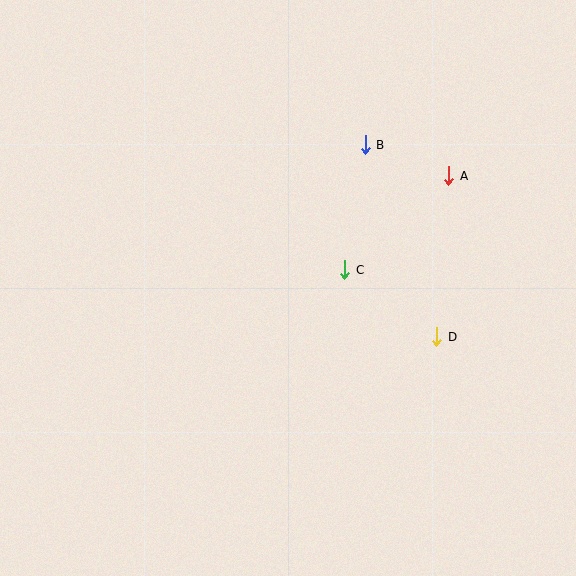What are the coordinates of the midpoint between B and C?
The midpoint between B and C is at (355, 207).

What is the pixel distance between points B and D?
The distance between B and D is 205 pixels.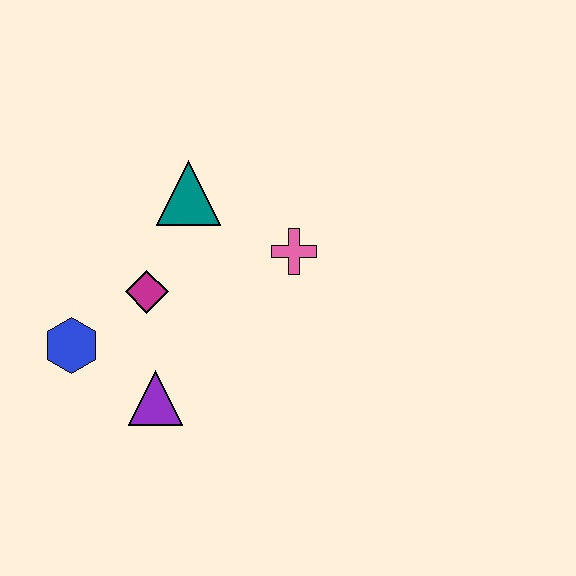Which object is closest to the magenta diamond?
The blue hexagon is closest to the magenta diamond.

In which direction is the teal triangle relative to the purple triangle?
The teal triangle is above the purple triangle.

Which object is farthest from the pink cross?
The blue hexagon is farthest from the pink cross.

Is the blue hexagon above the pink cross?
No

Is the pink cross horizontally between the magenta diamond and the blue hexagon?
No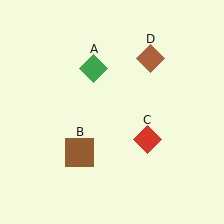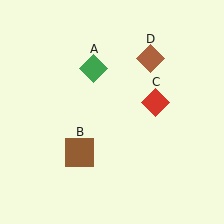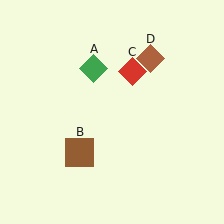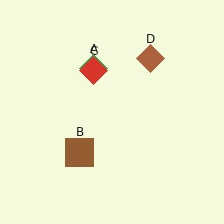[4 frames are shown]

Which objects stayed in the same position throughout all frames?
Green diamond (object A) and brown square (object B) and brown diamond (object D) remained stationary.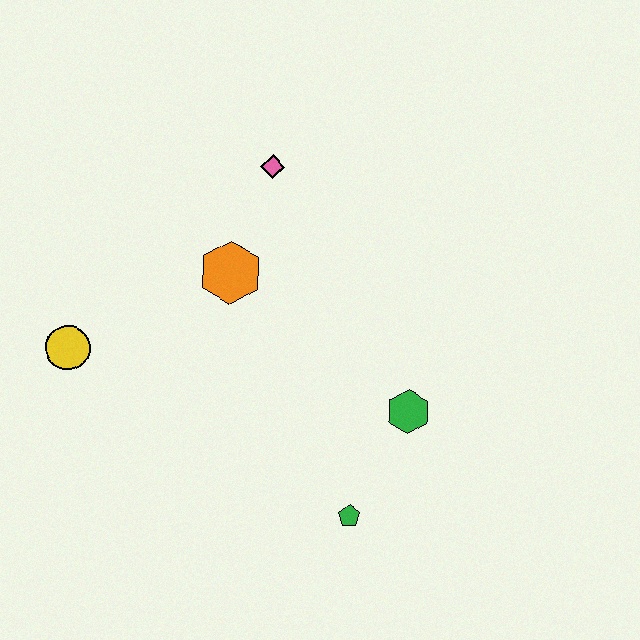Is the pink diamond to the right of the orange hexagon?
Yes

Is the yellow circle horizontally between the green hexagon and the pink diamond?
No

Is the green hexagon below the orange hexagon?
Yes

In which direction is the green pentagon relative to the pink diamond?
The green pentagon is below the pink diamond.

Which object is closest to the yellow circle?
The orange hexagon is closest to the yellow circle.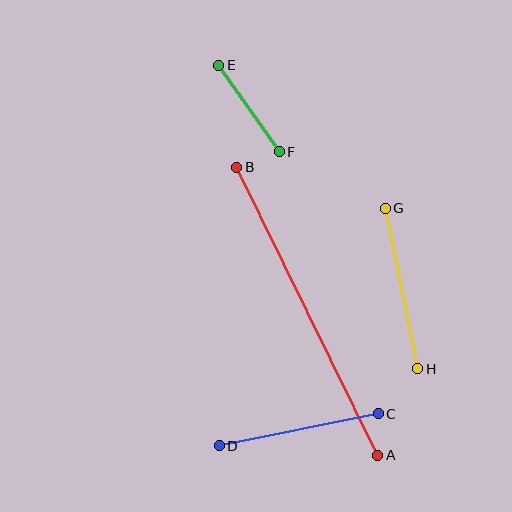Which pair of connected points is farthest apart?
Points A and B are farthest apart.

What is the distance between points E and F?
The distance is approximately 106 pixels.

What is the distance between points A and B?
The distance is approximately 321 pixels.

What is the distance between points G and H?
The distance is approximately 164 pixels.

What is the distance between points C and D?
The distance is approximately 162 pixels.